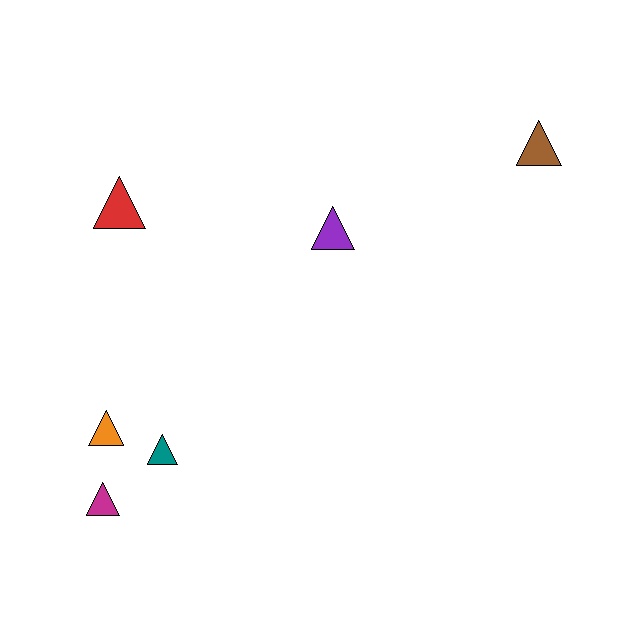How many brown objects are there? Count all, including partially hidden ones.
There is 1 brown object.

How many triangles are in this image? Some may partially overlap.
There are 6 triangles.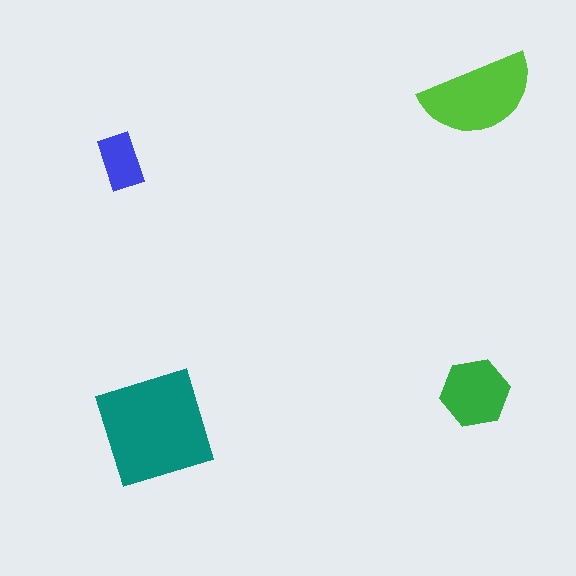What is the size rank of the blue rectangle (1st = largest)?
4th.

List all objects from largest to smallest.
The teal square, the lime semicircle, the green hexagon, the blue rectangle.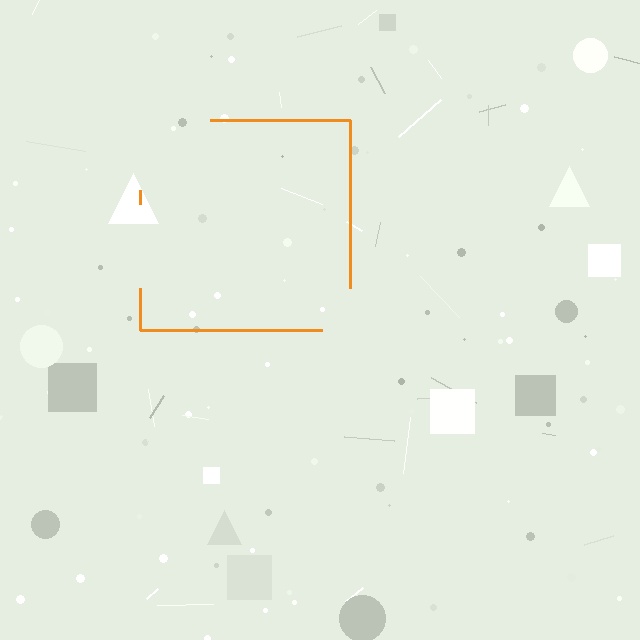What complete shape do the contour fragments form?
The contour fragments form a square.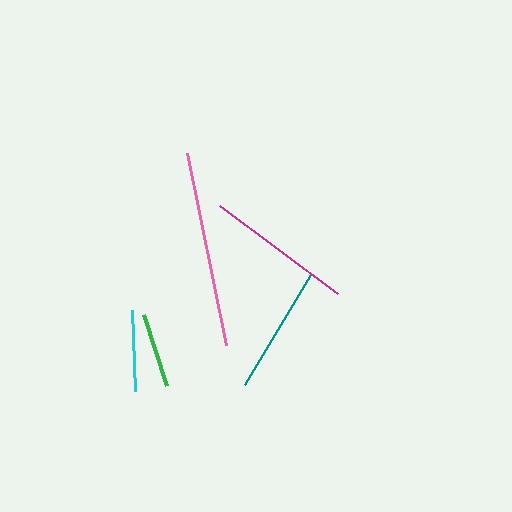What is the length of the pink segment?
The pink segment is approximately 196 pixels long.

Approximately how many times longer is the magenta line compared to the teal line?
The magenta line is approximately 1.1 times the length of the teal line.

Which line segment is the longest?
The pink line is the longest at approximately 196 pixels.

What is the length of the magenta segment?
The magenta segment is approximately 147 pixels long.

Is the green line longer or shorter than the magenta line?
The magenta line is longer than the green line.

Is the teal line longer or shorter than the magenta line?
The magenta line is longer than the teal line.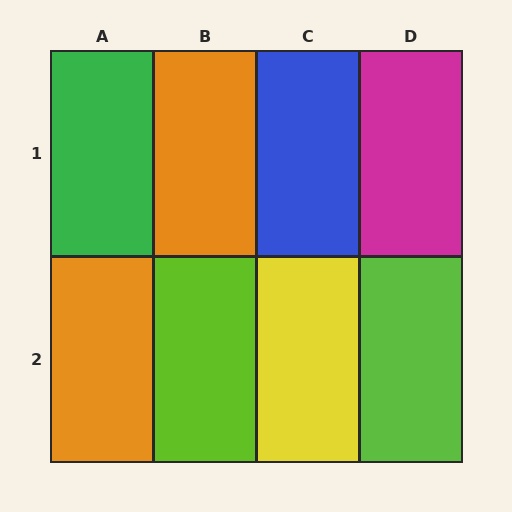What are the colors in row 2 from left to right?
Orange, lime, yellow, lime.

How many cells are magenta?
1 cell is magenta.